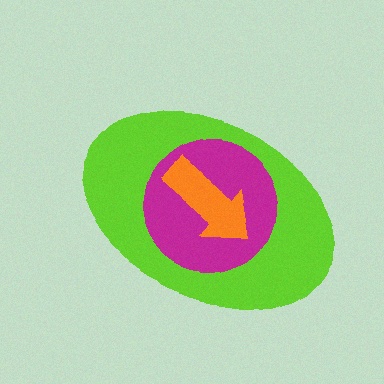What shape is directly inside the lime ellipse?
The magenta circle.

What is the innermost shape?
The orange arrow.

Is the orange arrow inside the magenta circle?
Yes.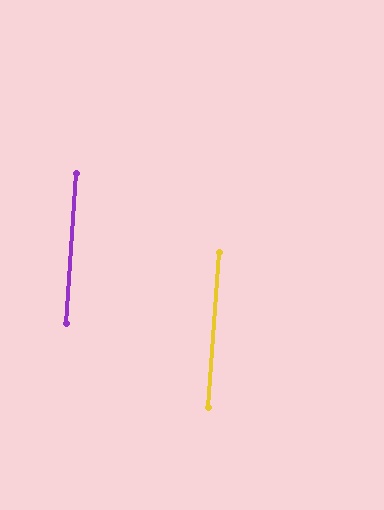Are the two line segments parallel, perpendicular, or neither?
Parallel — their directions differ by only 0.5°.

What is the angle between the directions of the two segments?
Approximately 1 degree.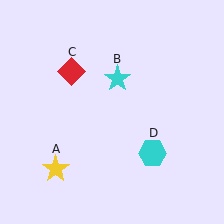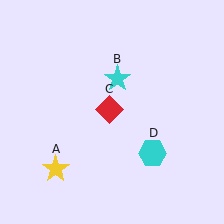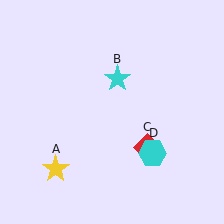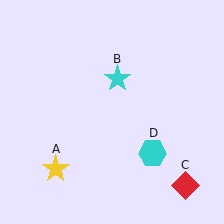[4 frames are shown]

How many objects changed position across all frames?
1 object changed position: red diamond (object C).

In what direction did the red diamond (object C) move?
The red diamond (object C) moved down and to the right.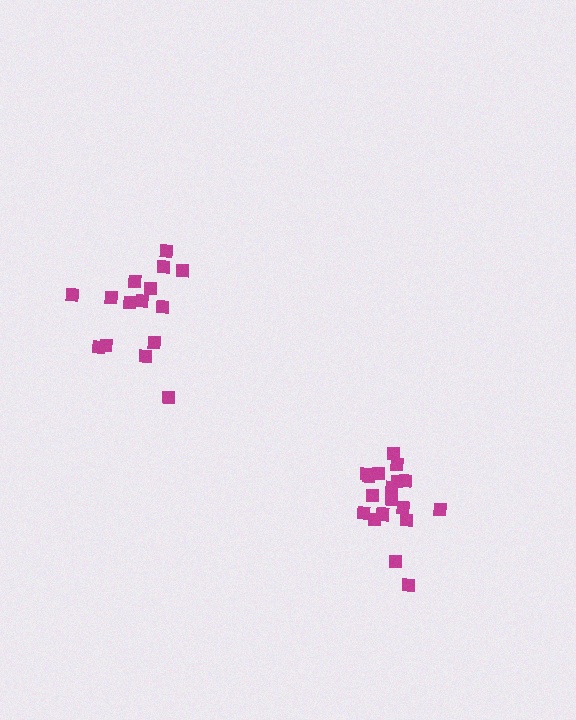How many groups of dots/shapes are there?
There are 2 groups.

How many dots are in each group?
Group 1: 15 dots, Group 2: 19 dots (34 total).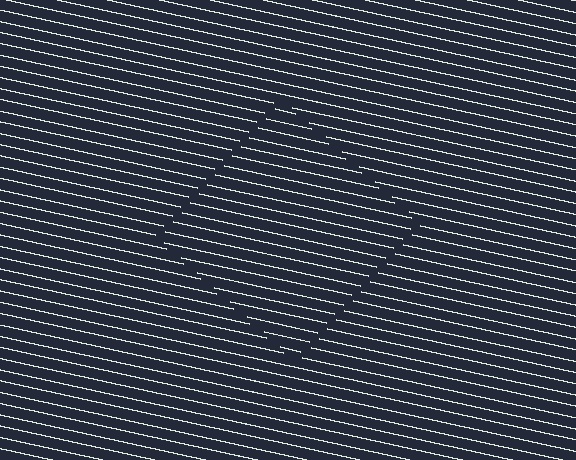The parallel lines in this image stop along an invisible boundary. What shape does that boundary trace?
An illusory square. The interior of the shape contains the same grating, shifted by half a period — the contour is defined by the phase discontinuity where line-ends from the inner and outer gratings abut.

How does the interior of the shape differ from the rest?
The interior of the shape contains the same grating, shifted by half a period — the contour is defined by the phase discontinuity where line-ends from the inner and outer gratings abut.